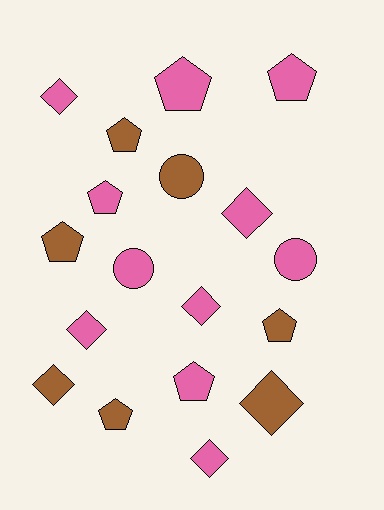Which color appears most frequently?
Pink, with 11 objects.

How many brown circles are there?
There is 1 brown circle.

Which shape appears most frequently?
Pentagon, with 8 objects.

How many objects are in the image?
There are 18 objects.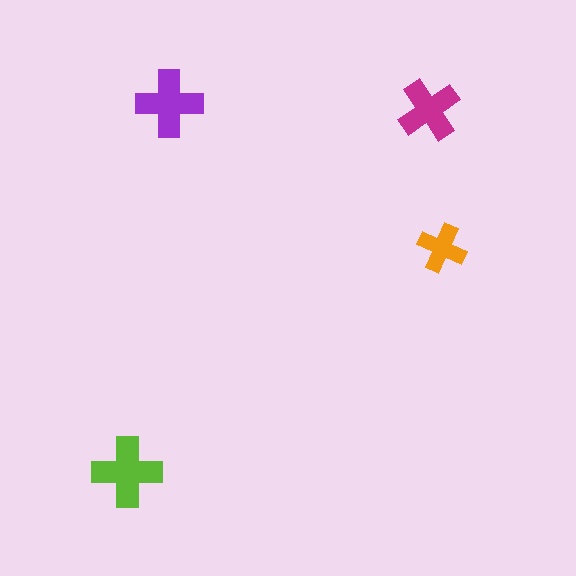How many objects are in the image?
There are 4 objects in the image.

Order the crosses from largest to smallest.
the lime one, the purple one, the magenta one, the orange one.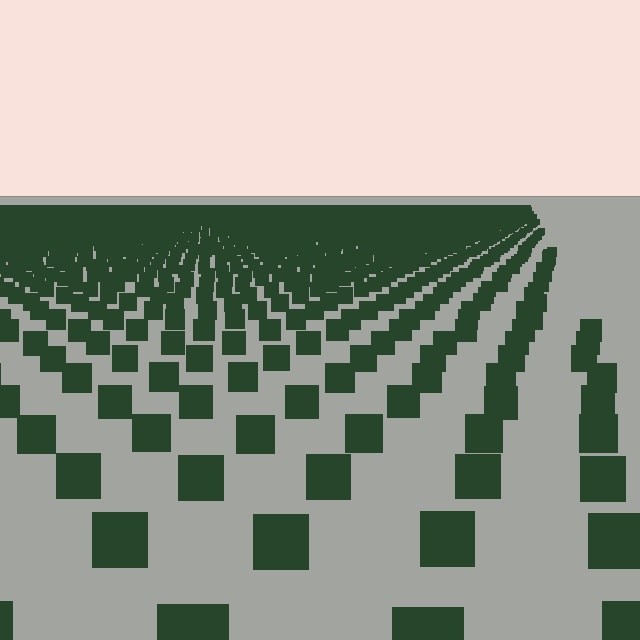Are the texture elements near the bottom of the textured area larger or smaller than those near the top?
Larger. Near the bottom, elements are closer to the viewer and appear at a bigger on-screen size.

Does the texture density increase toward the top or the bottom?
Density increases toward the top.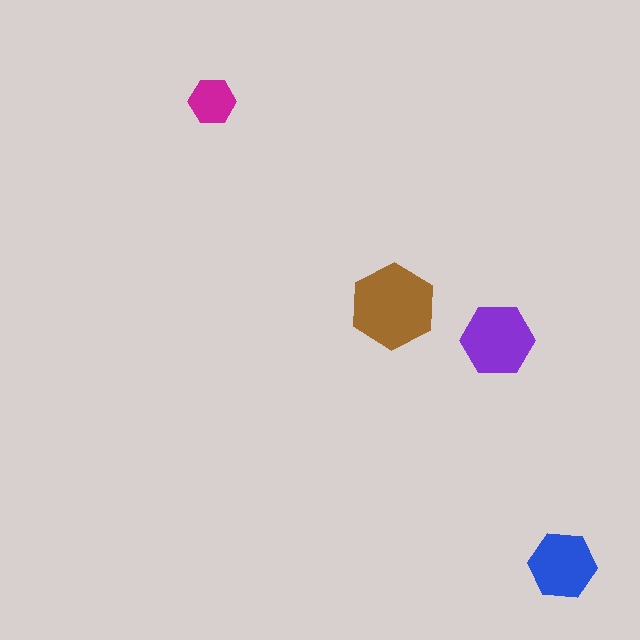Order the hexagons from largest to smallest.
the brown one, the purple one, the blue one, the magenta one.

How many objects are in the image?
There are 4 objects in the image.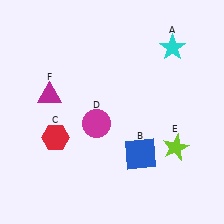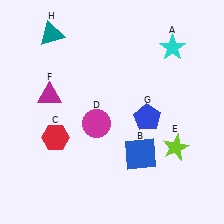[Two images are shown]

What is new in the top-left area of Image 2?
A teal triangle (H) was added in the top-left area of Image 2.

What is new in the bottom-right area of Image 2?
A blue pentagon (G) was added in the bottom-right area of Image 2.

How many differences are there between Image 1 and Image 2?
There are 2 differences between the two images.